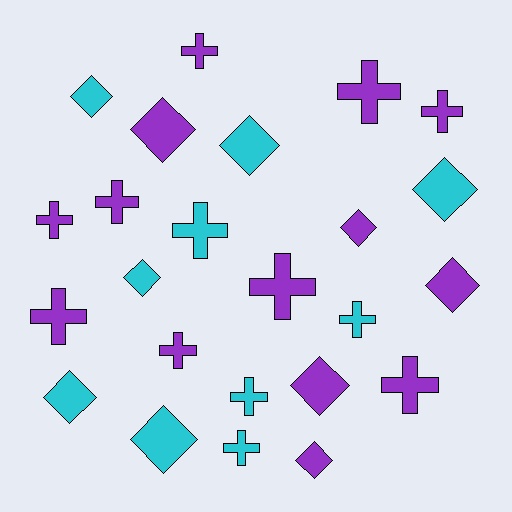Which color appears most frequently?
Purple, with 14 objects.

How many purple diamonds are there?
There are 5 purple diamonds.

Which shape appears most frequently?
Cross, with 13 objects.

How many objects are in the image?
There are 24 objects.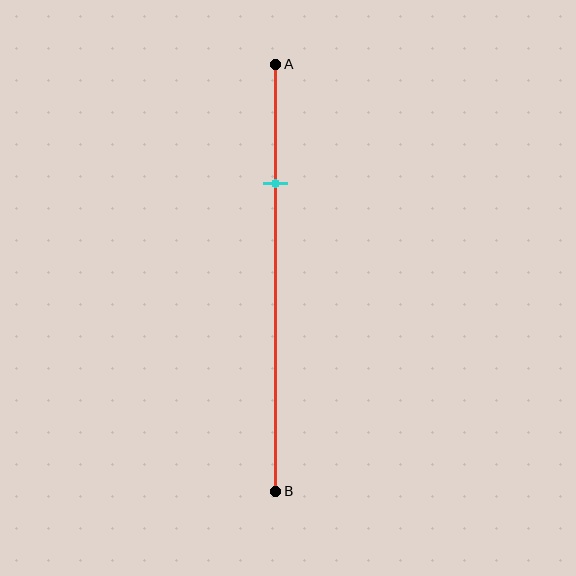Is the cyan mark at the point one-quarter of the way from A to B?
Yes, the mark is approximately at the one-quarter point.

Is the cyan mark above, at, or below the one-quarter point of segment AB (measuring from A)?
The cyan mark is approximately at the one-quarter point of segment AB.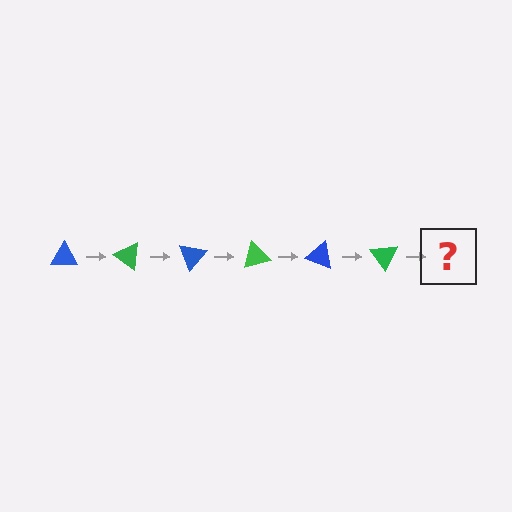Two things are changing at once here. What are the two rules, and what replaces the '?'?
The two rules are that it rotates 35 degrees each step and the color cycles through blue and green. The '?' should be a blue triangle, rotated 210 degrees from the start.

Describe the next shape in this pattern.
It should be a blue triangle, rotated 210 degrees from the start.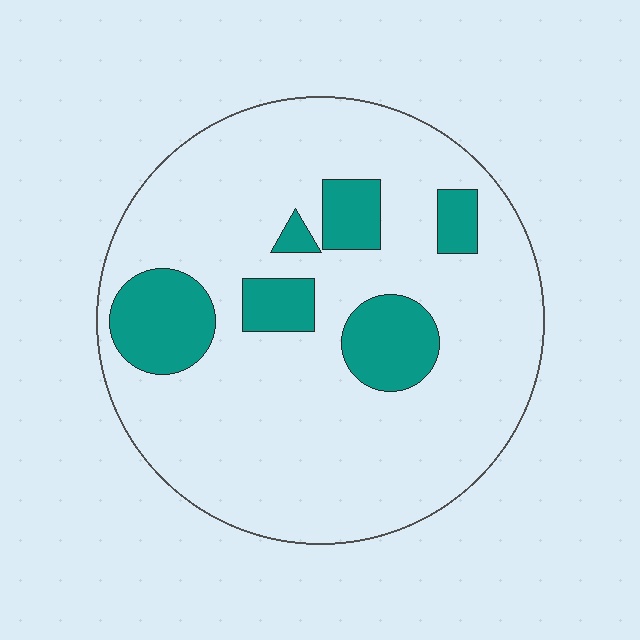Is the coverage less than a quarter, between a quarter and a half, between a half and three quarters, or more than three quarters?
Less than a quarter.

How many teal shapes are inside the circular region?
6.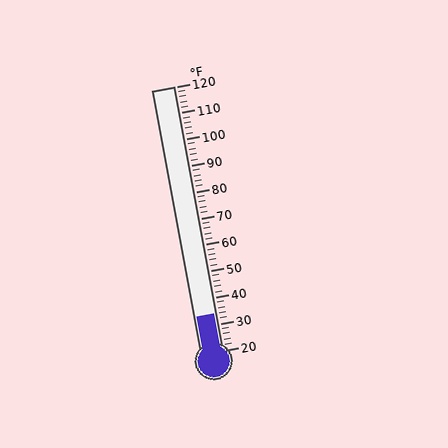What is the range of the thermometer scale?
The thermometer scale ranges from 20°F to 120°F.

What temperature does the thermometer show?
The thermometer shows approximately 34°F.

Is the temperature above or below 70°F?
The temperature is below 70°F.